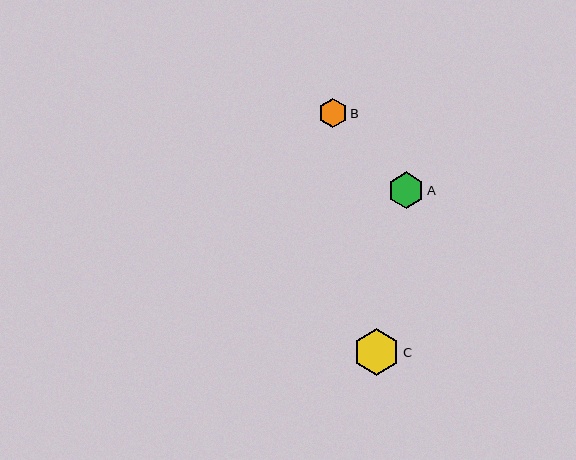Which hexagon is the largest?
Hexagon C is the largest with a size of approximately 46 pixels.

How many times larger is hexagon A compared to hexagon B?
Hexagon A is approximately 1.3 times the size of hexagon B.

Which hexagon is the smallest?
Hexagon B is the smallest with a size of approximately 29 pixels.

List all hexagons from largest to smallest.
From largest to smallest: C, A, B.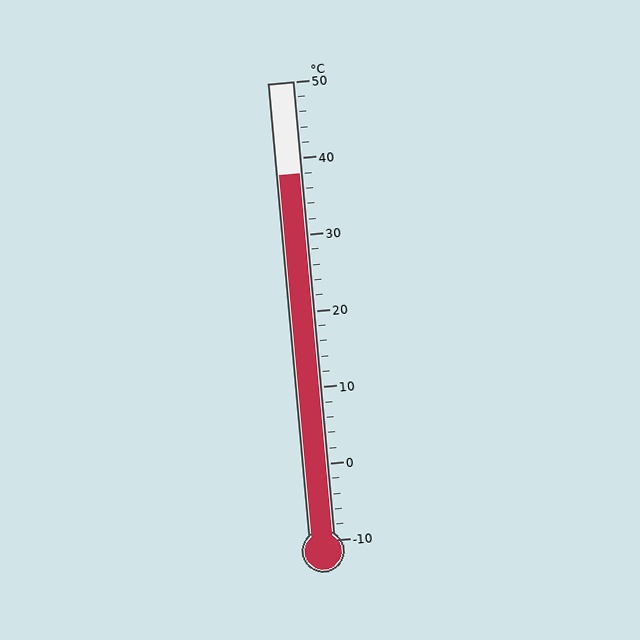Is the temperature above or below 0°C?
The temperature is above 0°C.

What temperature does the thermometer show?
The thermometer shows approximately 38°C.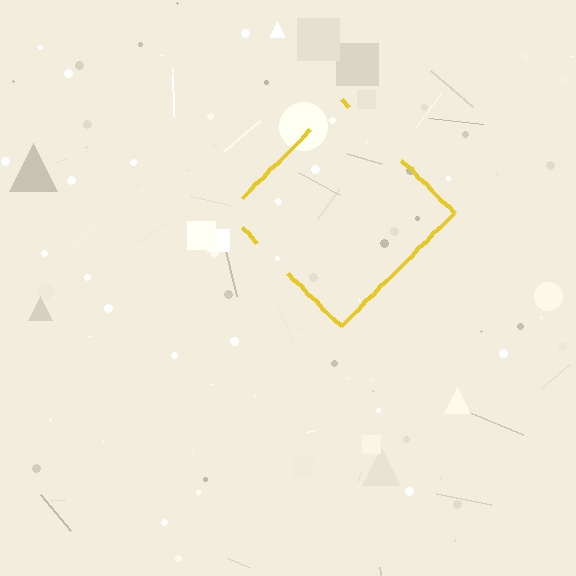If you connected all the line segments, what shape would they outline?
They would outline a diamond.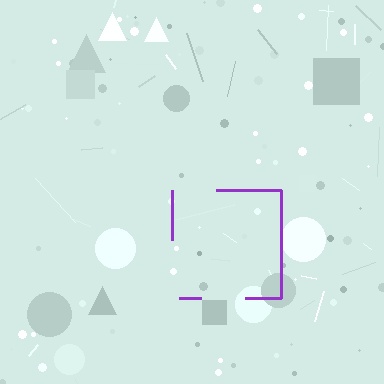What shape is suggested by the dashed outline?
The dashed outline suggests a square.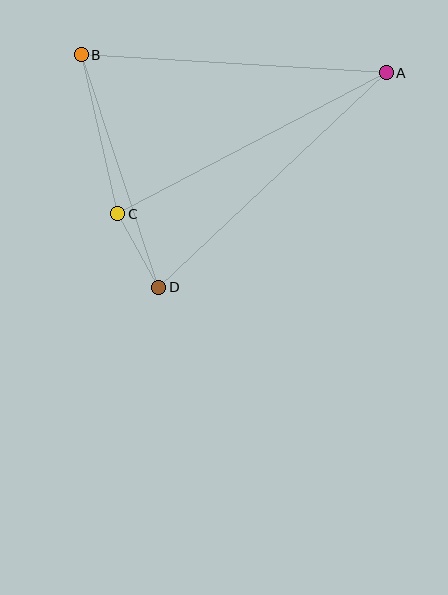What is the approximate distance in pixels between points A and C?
The distance between A and C is approximately 303 pixels.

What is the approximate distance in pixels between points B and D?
The distance between B and D is approximately 246 pixels.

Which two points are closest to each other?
Points C and D are closest to each other.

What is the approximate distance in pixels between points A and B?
The distance between A and B is approximately 306 pixels.